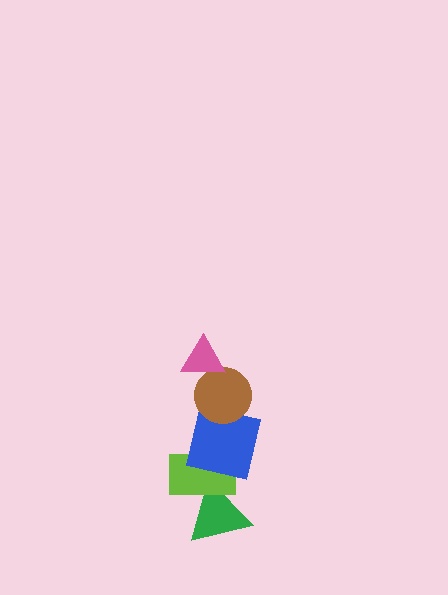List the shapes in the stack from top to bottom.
From top to bottom: the pink triangle, the brown circle, the blue square, the lime rectangle, the green triangle.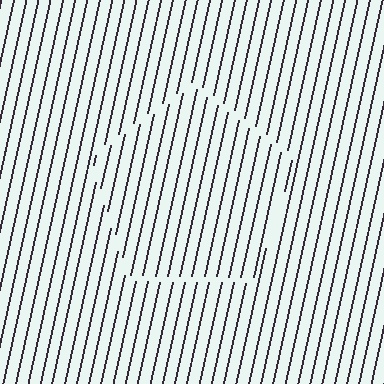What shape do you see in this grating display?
An illusory pentagon. The interior of the shape contains the same grating, shifted by half a period — the contour is defined by the phase discontinuity where line-ends from the inner and outer gratings abut.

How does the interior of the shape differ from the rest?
The interior of the shape contains the same grating, shifted by half a period — the contour is defined by the phase discontinuity where line-ends from the inner and outer gratings abut.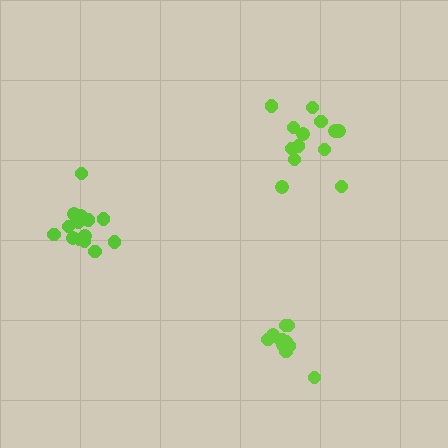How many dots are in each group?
Group 1: 16 dots, Group 2: 14 dots, Group 3: 13 dots (43 total).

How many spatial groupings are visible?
There are 3 spatial groupings.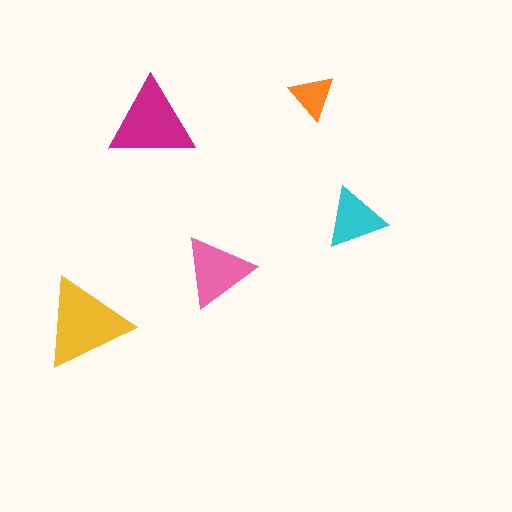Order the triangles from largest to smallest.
the yellow one, the magenta one, the pink one, the cyan one, the orange one.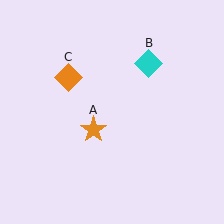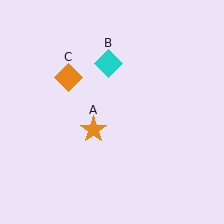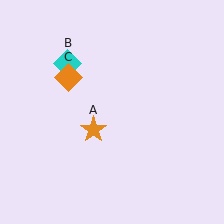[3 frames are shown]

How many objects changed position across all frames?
1 object changed position: cyan diamond (object B).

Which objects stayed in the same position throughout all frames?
Orange star (object A) and orange diamond (object C) remained stationary.